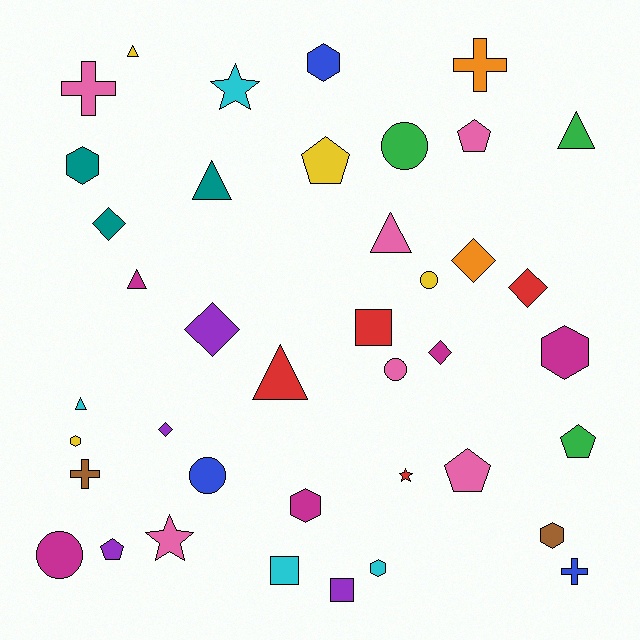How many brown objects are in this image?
There are 2 brown objects.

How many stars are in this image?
There are 3 stars.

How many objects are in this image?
There are 40 objects.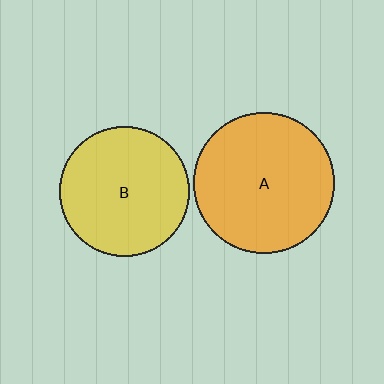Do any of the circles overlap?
No, none of the circles overlap.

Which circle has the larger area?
Circle A (orange).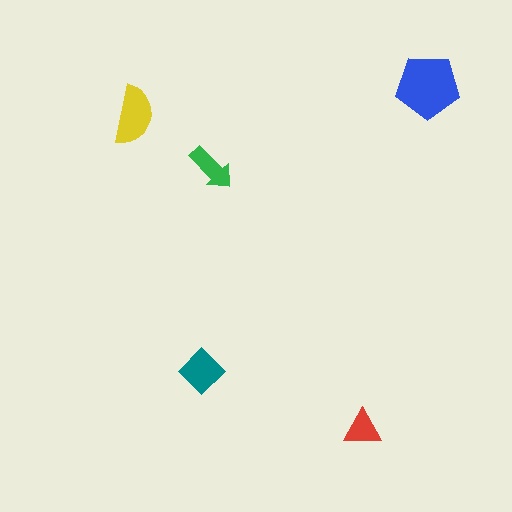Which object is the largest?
The blue pentagon.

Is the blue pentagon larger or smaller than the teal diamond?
Larger.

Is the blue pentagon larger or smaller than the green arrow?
Larger.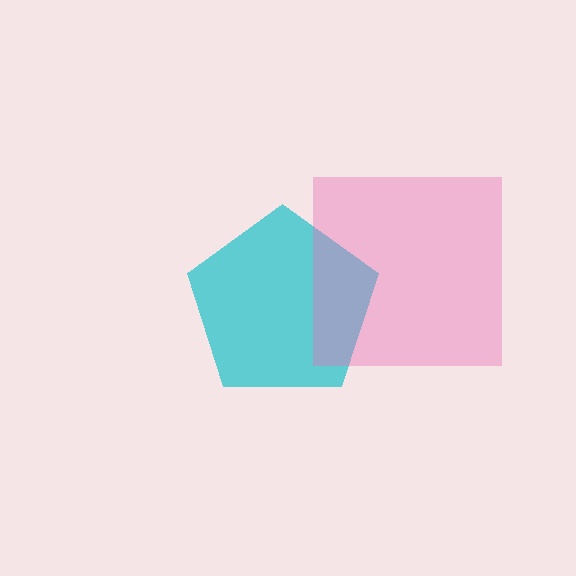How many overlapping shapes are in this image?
There are 2 overlapping shapes in the image.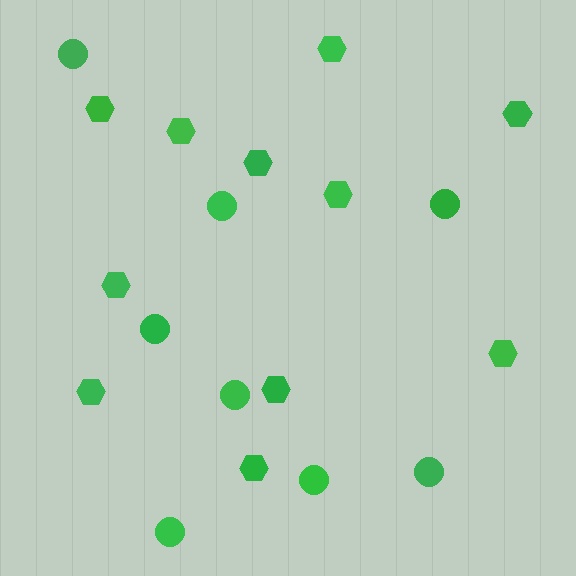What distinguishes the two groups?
There are 2 groups: one group of hexagons (11) and one group of circles (8).